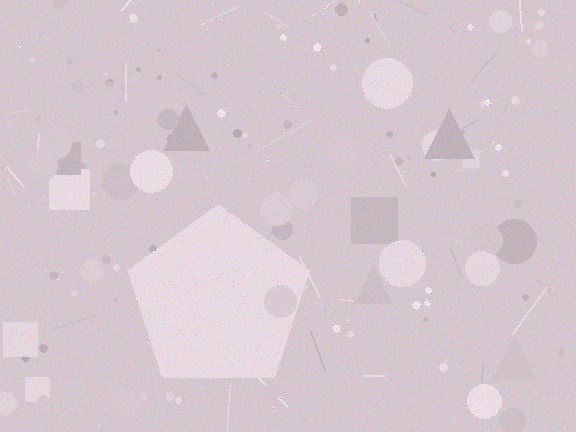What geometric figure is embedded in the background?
A pentagon is embedded in the background.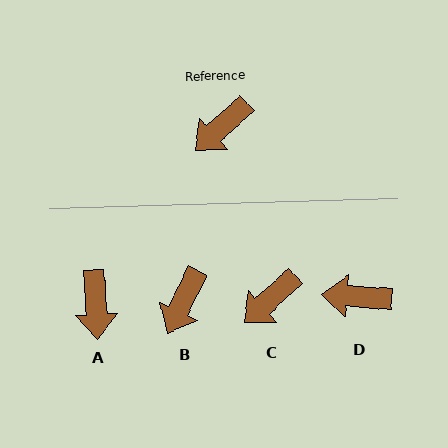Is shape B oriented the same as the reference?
No, it is off by about 22 degrees.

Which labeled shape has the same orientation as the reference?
C.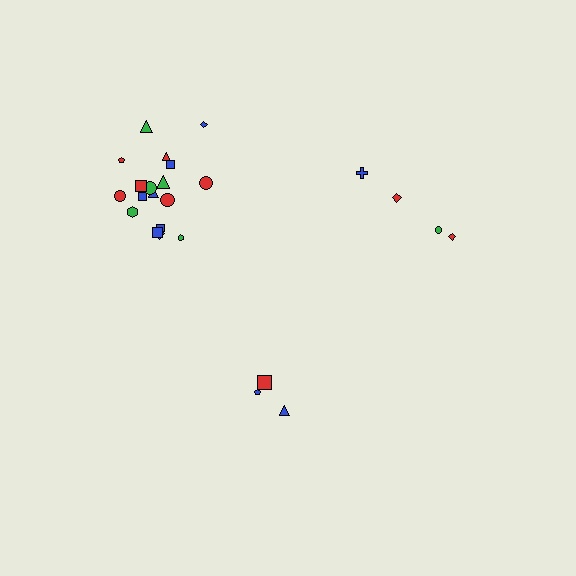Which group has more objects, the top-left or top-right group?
The top-left group.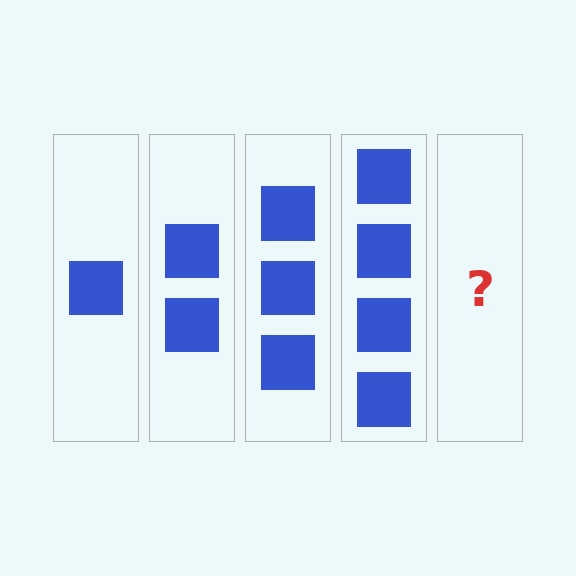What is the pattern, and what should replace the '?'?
The pattern is that each step adds one more square. The '?' should be 5 squares.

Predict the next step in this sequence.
The next step is 5 squares.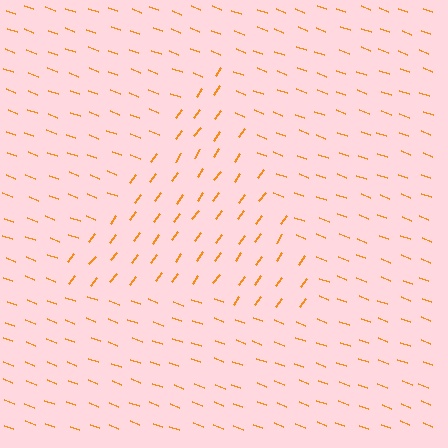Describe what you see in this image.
The image is filled with small orange line segments. A triangle region in the image has lines oriented differently from the surrounding lines, creating a visible texture boundary.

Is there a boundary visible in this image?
Yes, there is a texture boundary formed by a change in line orientation.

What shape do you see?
I see a triangle.